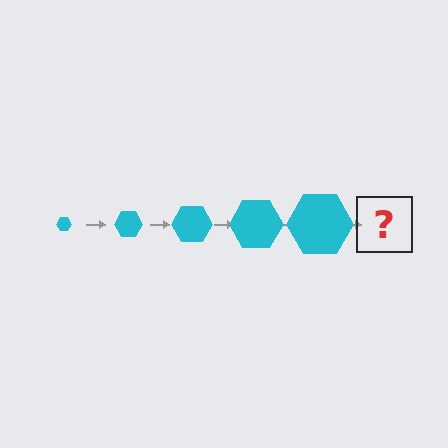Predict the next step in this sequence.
The next step is a cyan hexagon, larger than the previous one.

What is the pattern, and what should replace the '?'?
The pattern is that the hexagon gets progressively larger each step. The '?' should be a cyan hexagon, larger than the previous one.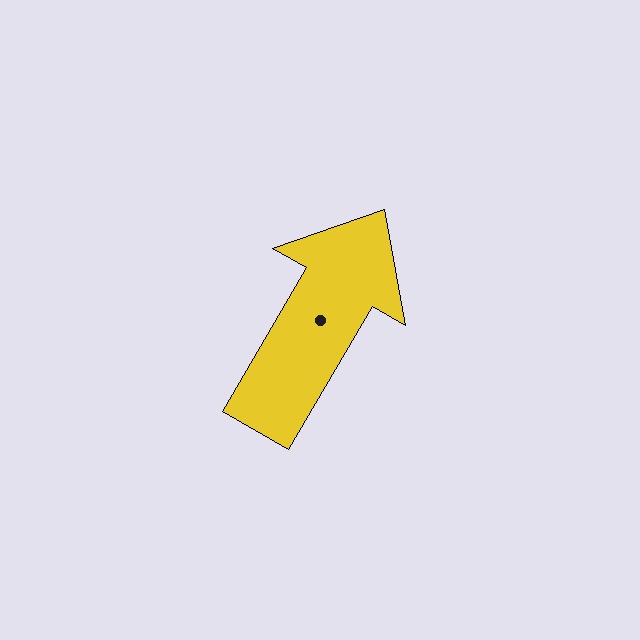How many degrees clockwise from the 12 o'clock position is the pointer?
Approximately 30 degrees.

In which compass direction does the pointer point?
Northeast.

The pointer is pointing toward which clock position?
Roughly 1 o'clock.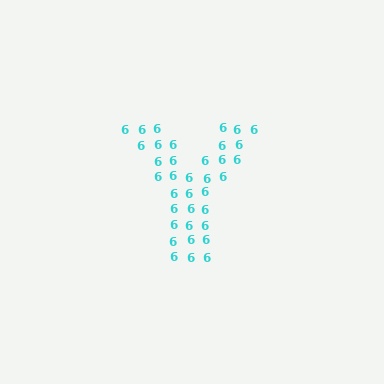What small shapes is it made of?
It is made of small digit 6's.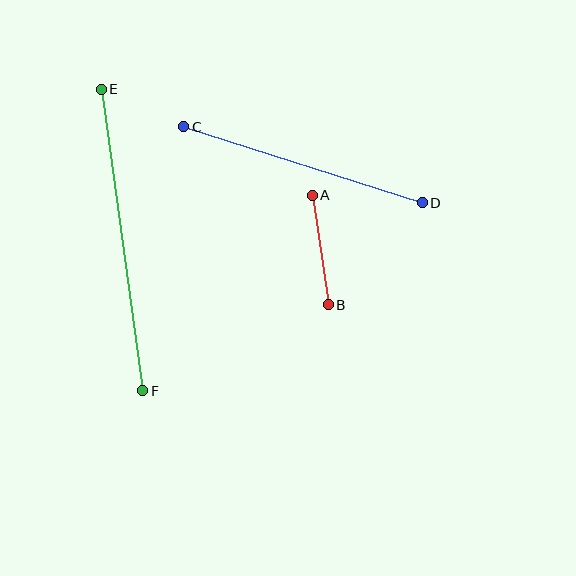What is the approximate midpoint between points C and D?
The midpoint is at approximately (303, 165) pixels.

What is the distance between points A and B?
The distance is approximately 111 pixels.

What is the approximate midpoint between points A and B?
The midpoint is at approximately (320, 250) pixels.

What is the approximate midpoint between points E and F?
The midpoint is at approximately (122, 240) pixels.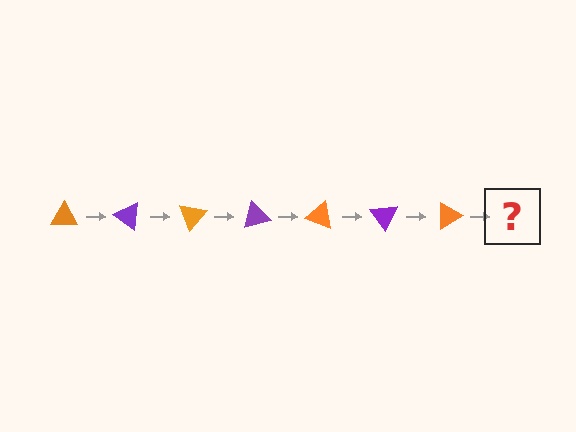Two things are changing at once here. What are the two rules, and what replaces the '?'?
The two rules are that it rotates 35 degrees each step and the color cycles through orange and purple. The '?' should be a purple triangle, rotated 245 degrees from the start.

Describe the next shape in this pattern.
It should be a purple triangle, rotated 245 degrees from the start.